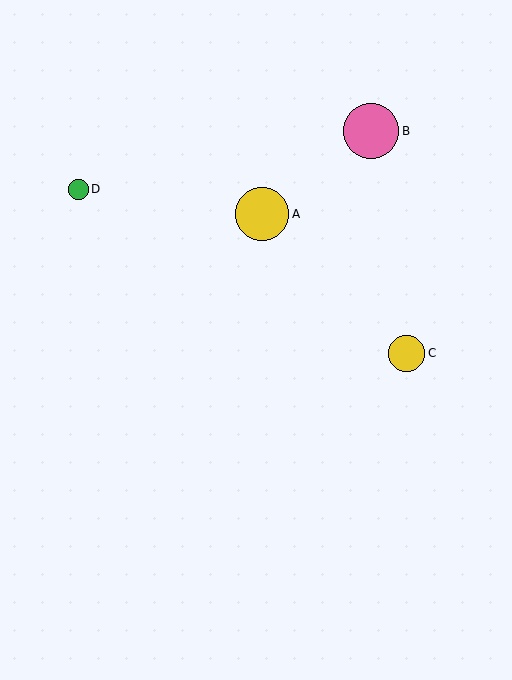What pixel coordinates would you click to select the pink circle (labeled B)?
Click at (371, 131) to select the pink circle B.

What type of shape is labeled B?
Shape B is a pink circle.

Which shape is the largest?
The pink circle (labeled B) is the largest.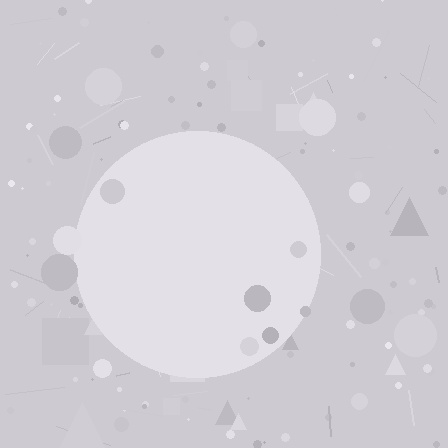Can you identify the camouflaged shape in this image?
The camouflaged shape is a circle.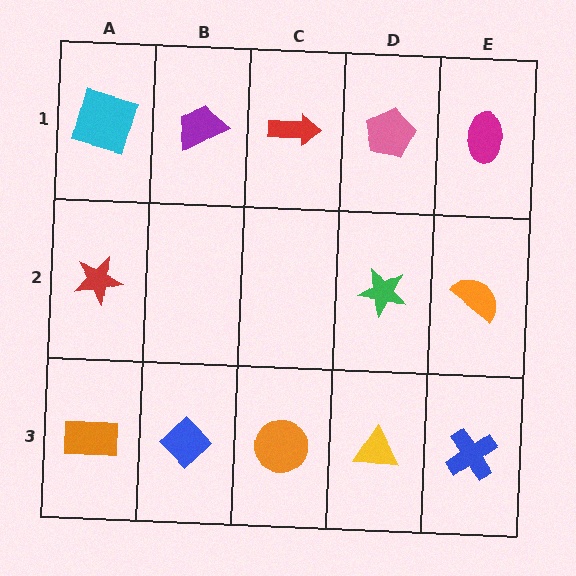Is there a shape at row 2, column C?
No, that cell is empty.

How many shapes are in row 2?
3 shapes.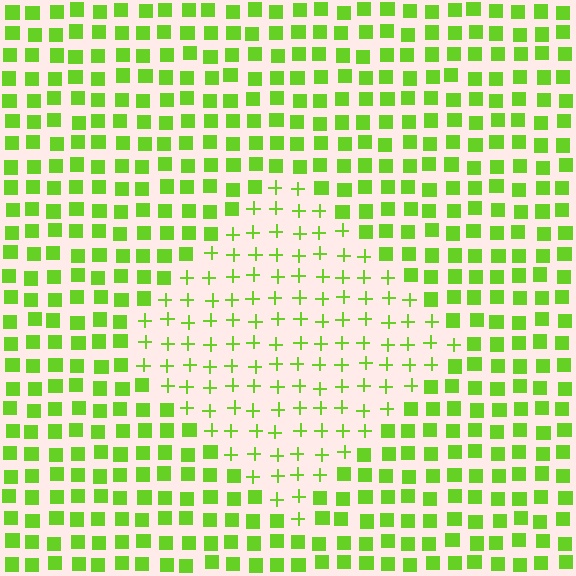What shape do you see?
I see a diamond.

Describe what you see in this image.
The image is filled with small lime elements arranged in a uniform grid. A diamond-shaped region contains plus signs, while the surrounding area contains squares. The boundary is defined purely by the change in element shape.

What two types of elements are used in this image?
The image uses plus signs inside the diamond region and squares outside it.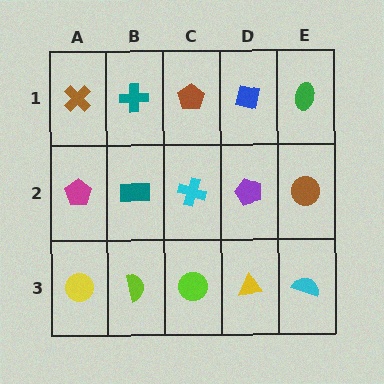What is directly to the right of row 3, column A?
A lime semicircle.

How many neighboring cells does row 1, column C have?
3.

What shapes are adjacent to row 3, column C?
A cyan cross (row 2, column C), a lime semicircle (row 3, column B), a yellow triangle (row 3, column D).